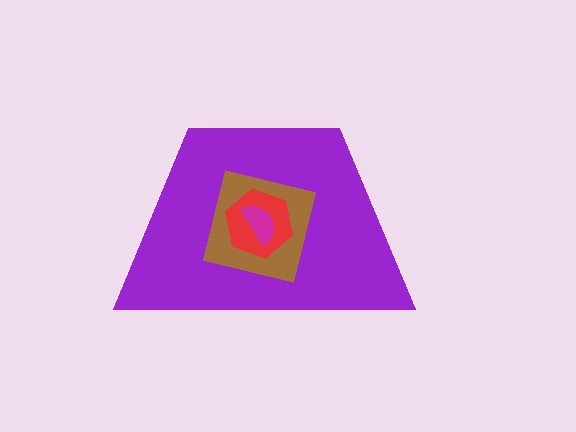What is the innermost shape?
The magenta semicircle.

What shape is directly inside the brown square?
The red hexagon.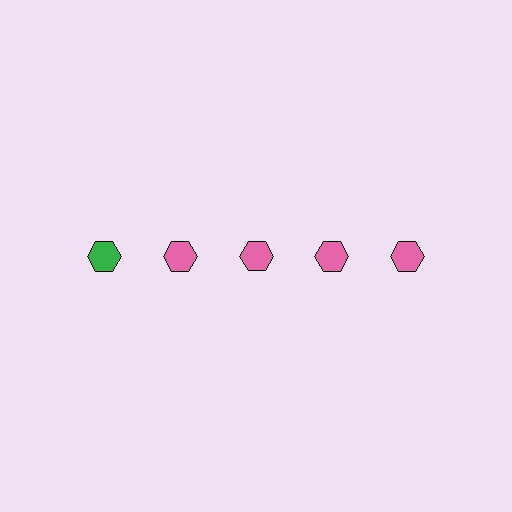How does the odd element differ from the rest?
It has a different color: green instead of pink.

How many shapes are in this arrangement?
There are 5 shapes arranged in a grid pattern.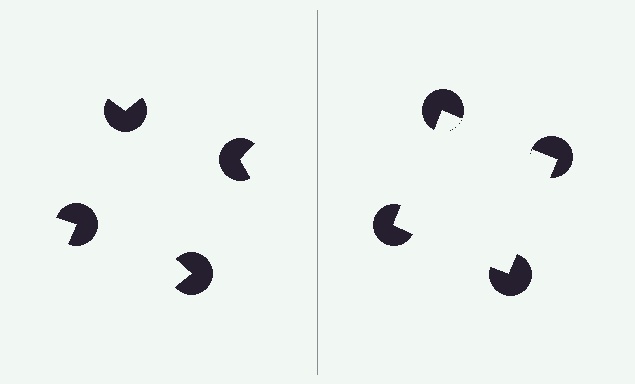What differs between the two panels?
The pac-man discs are positioned identically on both sides; only the wedge orientations differ. On the right they align to a square; on the left they are misaligned.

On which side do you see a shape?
An illusory square appears on the right side. On the left side the wedge cuts are rotated, so no coherent shape forms.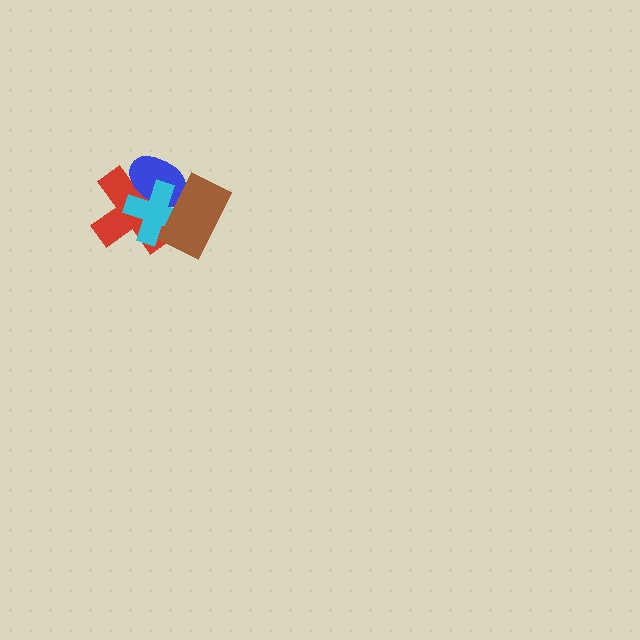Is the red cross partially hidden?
Yes, it is partially covered by another shape.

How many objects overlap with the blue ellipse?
3 objects overlap with the blue ellipse.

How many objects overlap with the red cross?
3 objects overlap with the red cross.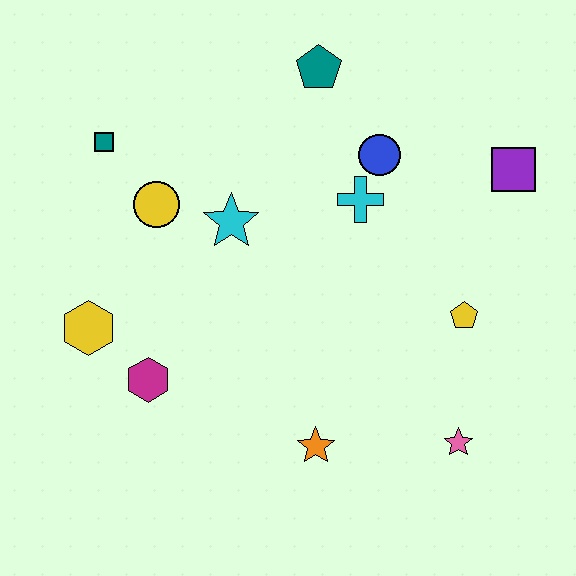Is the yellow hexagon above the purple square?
No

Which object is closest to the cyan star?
The yellow circle is closest to the cyan star.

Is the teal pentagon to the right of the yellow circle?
Yes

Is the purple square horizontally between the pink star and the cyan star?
No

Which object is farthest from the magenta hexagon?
The purple square is farthest from the magenta hexagon.